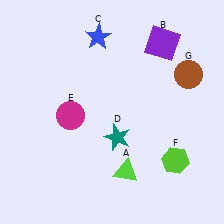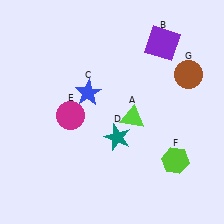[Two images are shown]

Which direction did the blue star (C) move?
The blue star (C) moved down.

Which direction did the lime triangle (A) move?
The lime triangle (A) moved up.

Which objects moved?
The objects that moved are: the lime triangle (A), the blue star (C).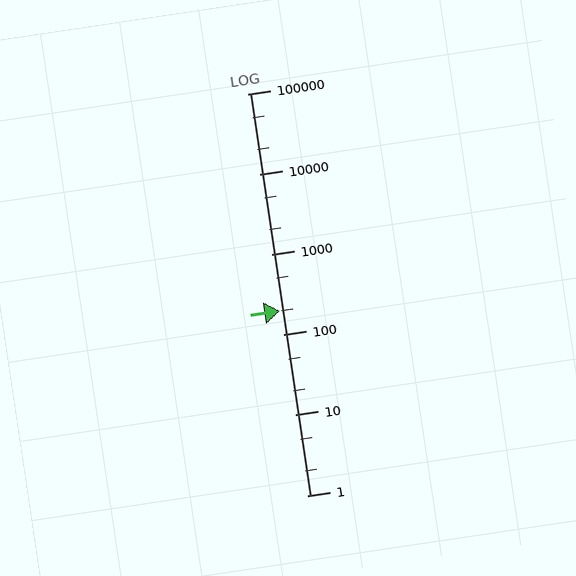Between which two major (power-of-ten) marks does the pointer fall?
The pointer is between 100 and 1000.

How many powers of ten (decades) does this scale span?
The scale spans 5 decades, from 1 to 100000.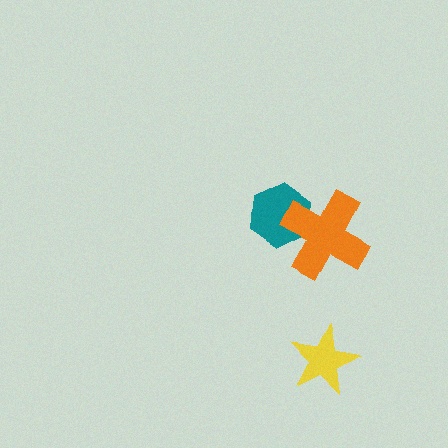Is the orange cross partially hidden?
No, no other shape covers it.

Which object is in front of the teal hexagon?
The orange cross is in front of the teal hexagon.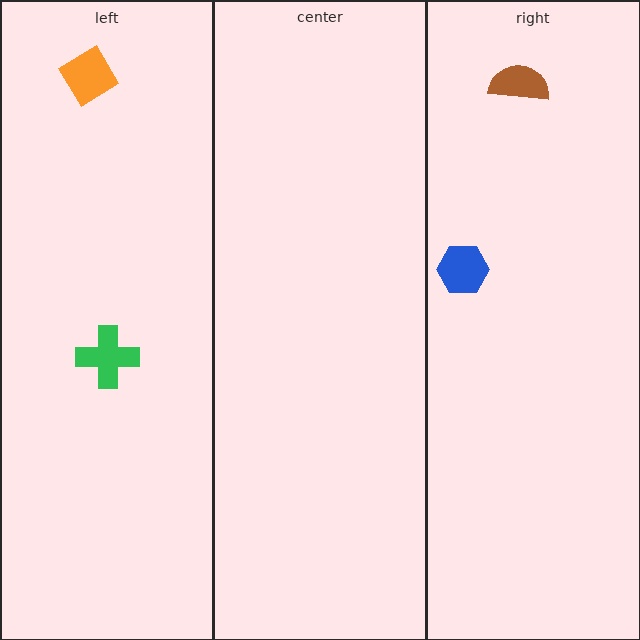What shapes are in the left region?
The orange diamond, the green cross.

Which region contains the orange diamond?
The left region.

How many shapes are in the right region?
2.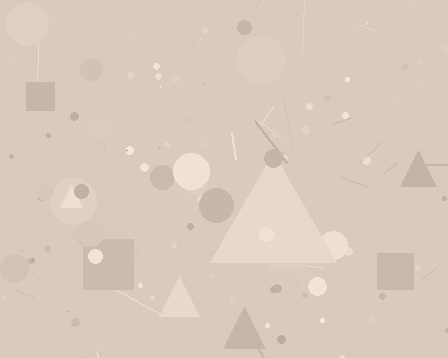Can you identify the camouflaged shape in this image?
The camouflaged shape is a triangle.